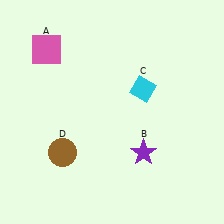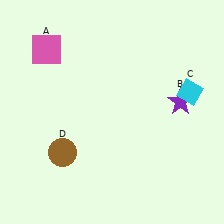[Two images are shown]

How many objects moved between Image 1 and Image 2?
2 objects moved between the two images.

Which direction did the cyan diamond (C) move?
The cyan diamond (C) moved right.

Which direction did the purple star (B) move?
The purple star (B) moved up.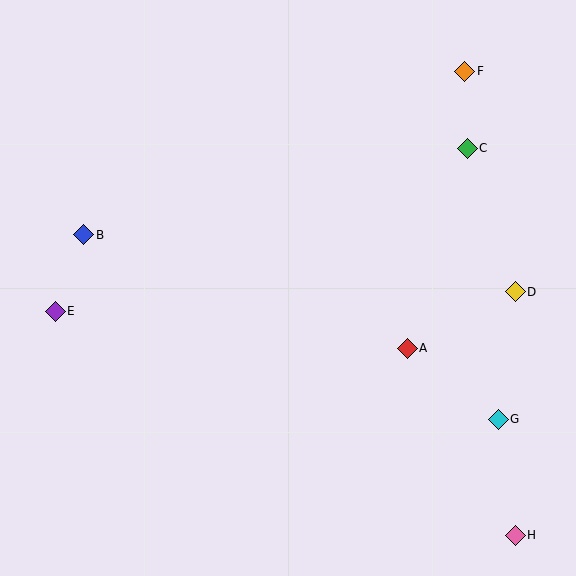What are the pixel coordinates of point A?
Point A is at (407, 348).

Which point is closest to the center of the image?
Point A at (407, 348) is closest to the center.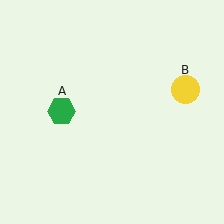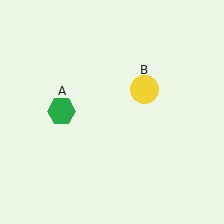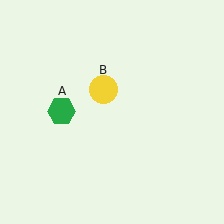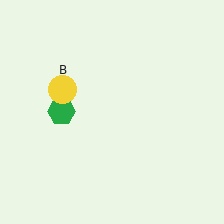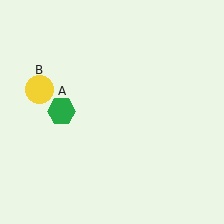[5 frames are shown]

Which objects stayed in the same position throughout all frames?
Green hexagon (object A) remained stationary.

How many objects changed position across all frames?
1 object changed position: yellow circle (object B).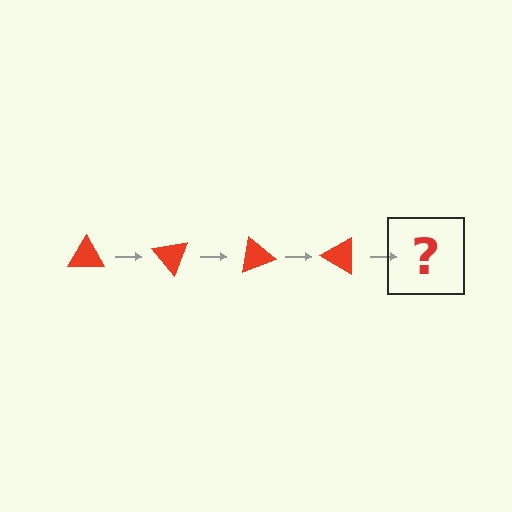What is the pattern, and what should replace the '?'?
The pattern is that the triangle rotates 50 degrees each step. The '?' should be a red triangle rotated 200 degrees.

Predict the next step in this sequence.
The next step is a red triangle rotated 200 degrees.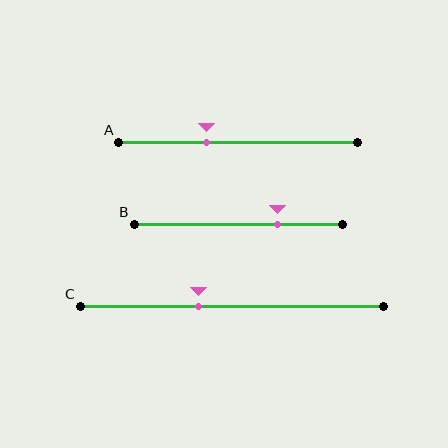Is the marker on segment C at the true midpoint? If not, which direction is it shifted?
No, the marker on segment C is shifted to the left by about 11% of the segment length.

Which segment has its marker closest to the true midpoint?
Segment C has its marker closest to the true midpoint.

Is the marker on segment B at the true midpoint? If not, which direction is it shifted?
No, the marker on segment B is shifted to the right by about 19% of the segment length.